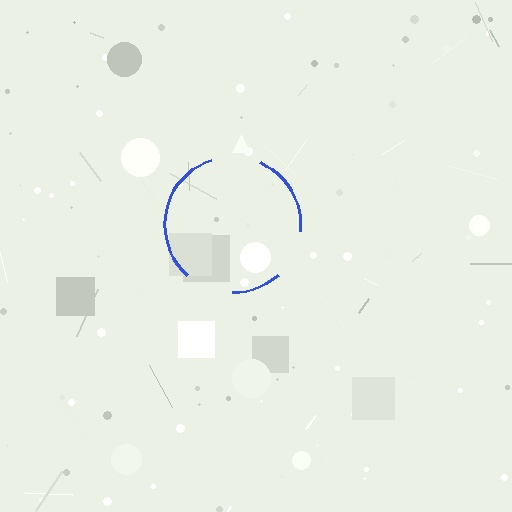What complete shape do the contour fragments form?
The contour fragments form a circle.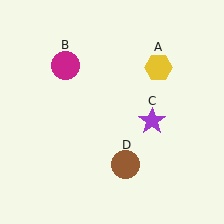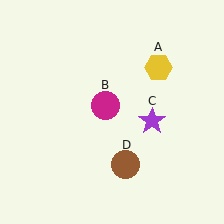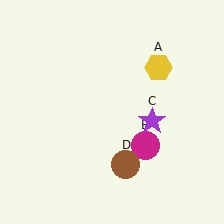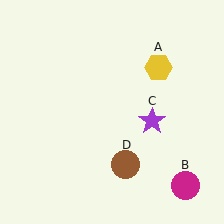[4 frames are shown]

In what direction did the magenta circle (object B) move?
The magenta circle (object B) moved down and to the right.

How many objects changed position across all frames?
1 object changed position: magenta circle (object B).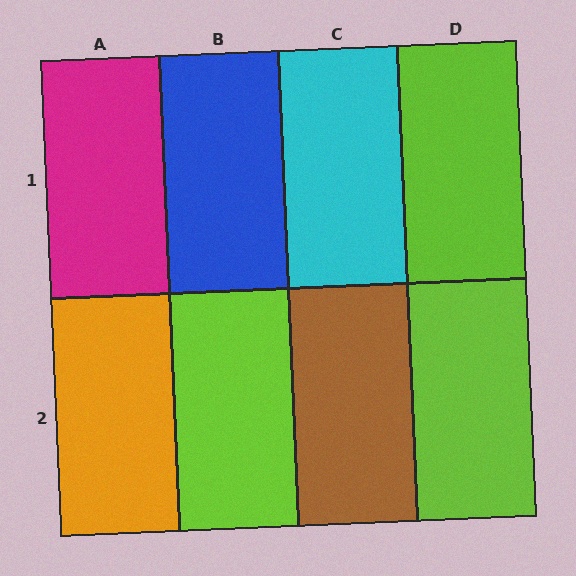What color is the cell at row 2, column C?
Brown.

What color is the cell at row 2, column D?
Lime.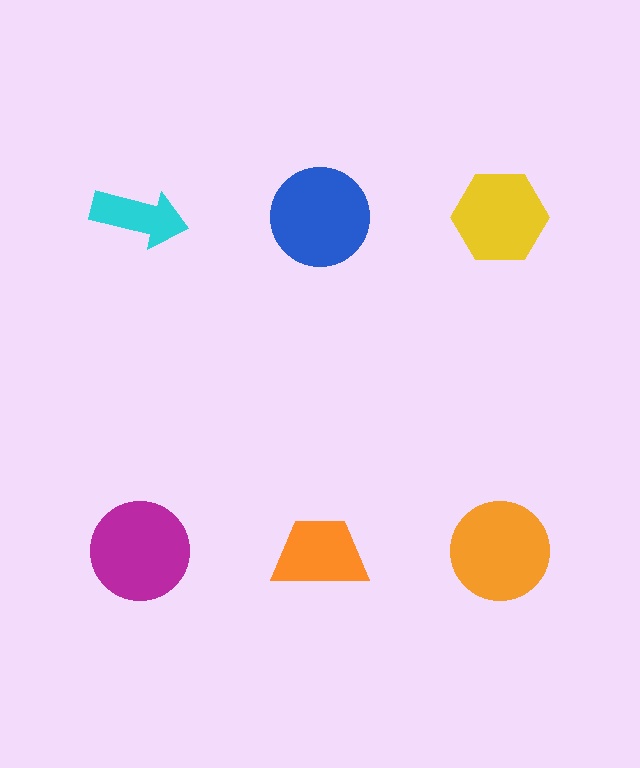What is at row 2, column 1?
A magenta circle.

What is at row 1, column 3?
A yellow hexagon.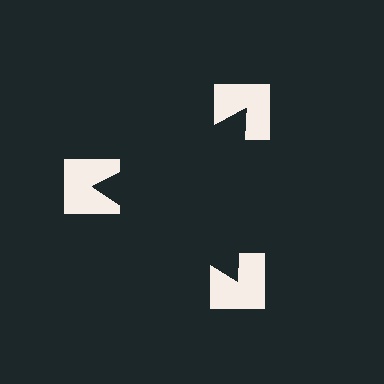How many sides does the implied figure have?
3 sides.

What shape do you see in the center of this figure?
An illusory triangle — its edges are inferred from the aligned wedge cuts in the notched squares, not physically drawn.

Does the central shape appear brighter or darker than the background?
It typically appears slightly darker than the background, even though no actual brightness change is drawn.